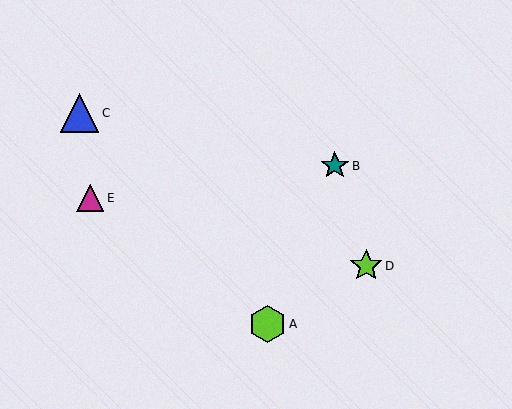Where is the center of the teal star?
The center of the teal star is at (335, 166).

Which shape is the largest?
The blue triangle (labeled C) is the largest.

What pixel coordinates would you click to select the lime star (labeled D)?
Click at (366, 266) to select the lime star D.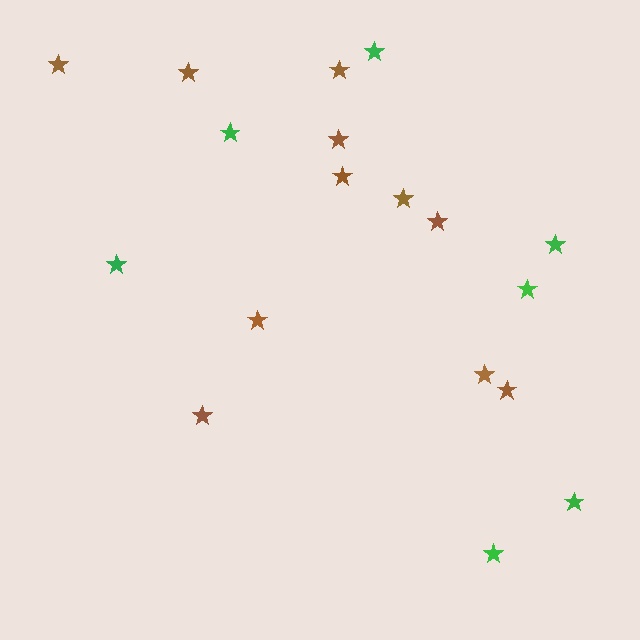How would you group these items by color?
There are 2 groups: one group of green stars (7) and one group of brown stars (11).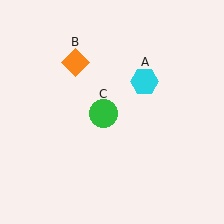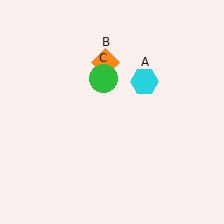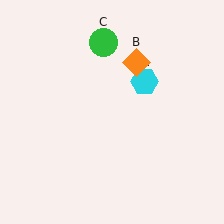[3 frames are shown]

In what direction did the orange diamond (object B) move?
The orange diamond (object B) moved right.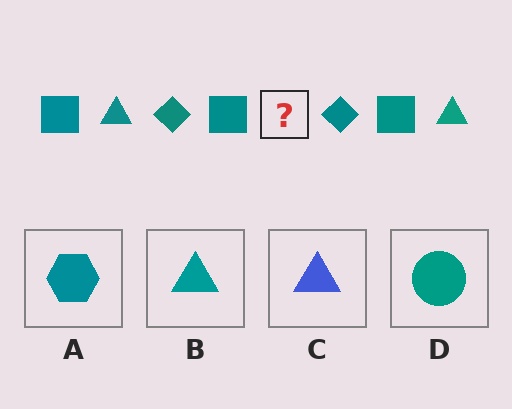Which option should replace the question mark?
Option B.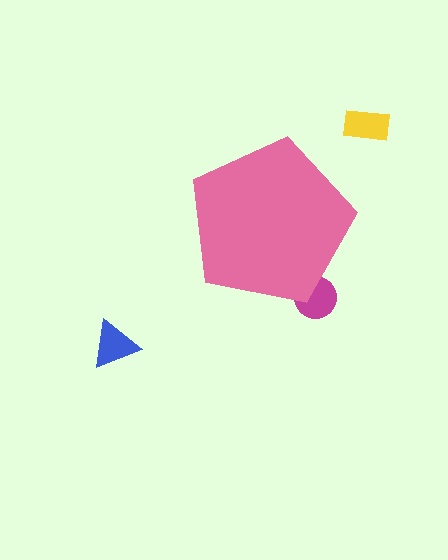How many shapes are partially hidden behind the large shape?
1 shape is partially hidden.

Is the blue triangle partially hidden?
No, the blue triangle is fully visible.